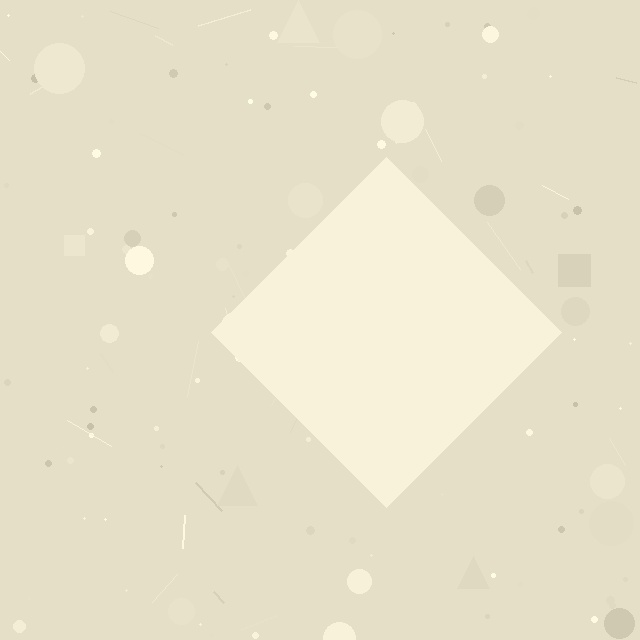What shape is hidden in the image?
A diamond is hidden in the image.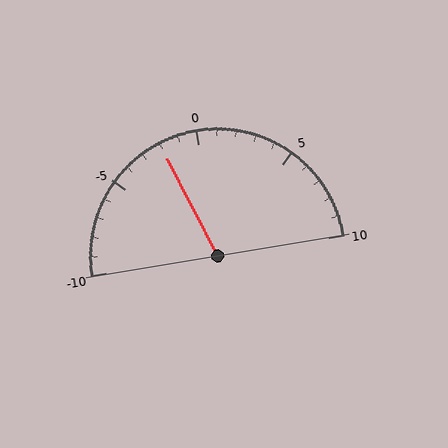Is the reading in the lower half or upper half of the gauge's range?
The reading is in the lower half of the range (-10 to 10).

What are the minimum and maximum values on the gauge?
The gauge ranges from -10 to 10.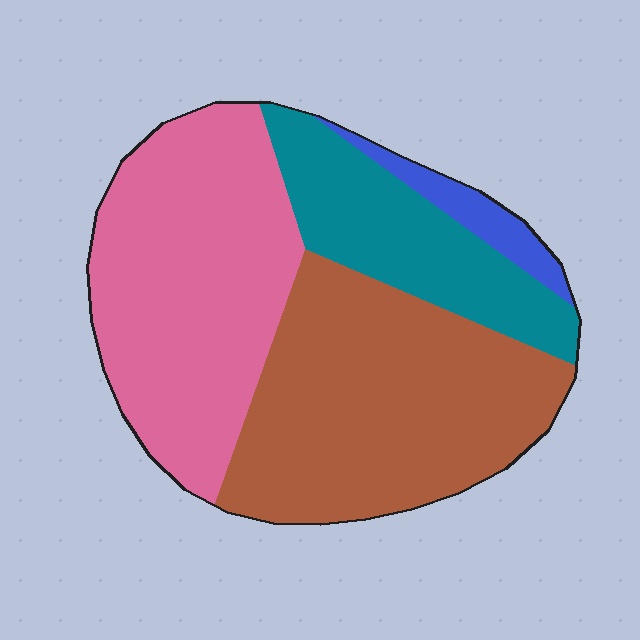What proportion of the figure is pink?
Pink covers roughly 35% of the figure.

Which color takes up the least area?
Blue, at roughly 5%.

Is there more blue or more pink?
Pink.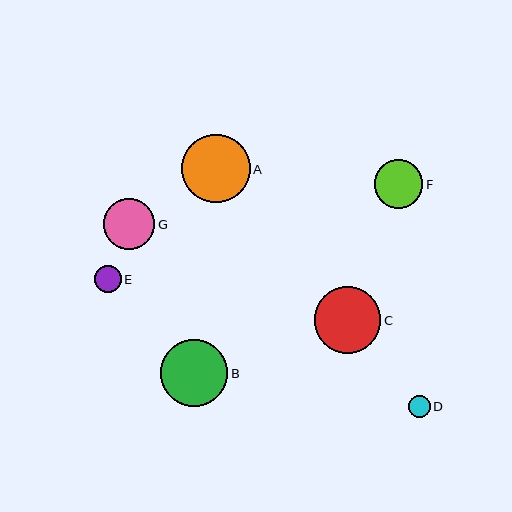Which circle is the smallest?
Circle D is the smallest with a size of approximately 21 pixels.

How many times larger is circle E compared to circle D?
Circle E is approximately 1.2 times the size of circle D.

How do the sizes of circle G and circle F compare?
Circle G and circle F are approximately the same size.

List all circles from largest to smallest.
From largest to smallest: A, B, C, G, F, E, D.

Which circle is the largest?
Circle A is the largest with a size of approximately 68 pixels.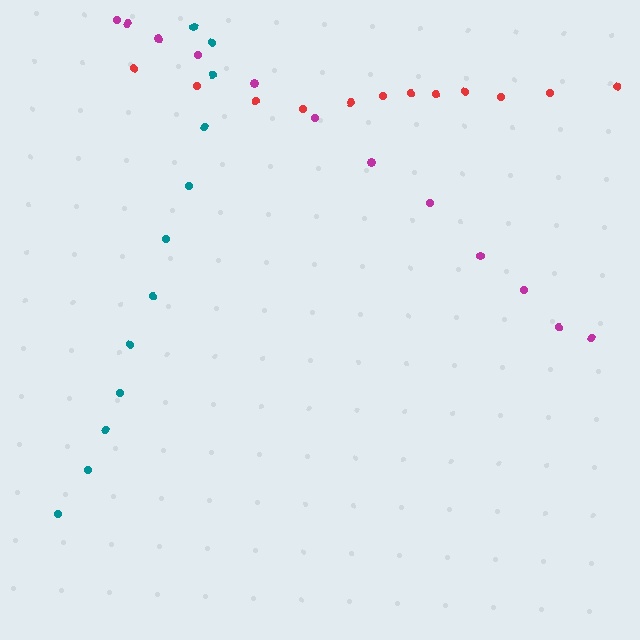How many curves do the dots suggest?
There are 3 distinct paths.